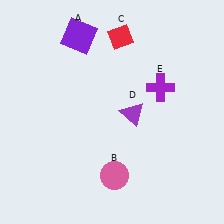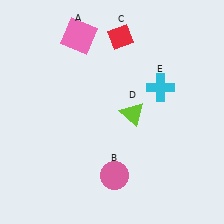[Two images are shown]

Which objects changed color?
A changed from purple to pink. D changed from purple to lime. E changed from purple to cyan.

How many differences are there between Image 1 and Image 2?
There are 3 differences between the two images.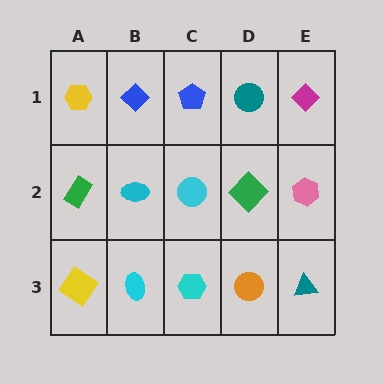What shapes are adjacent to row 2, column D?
A teal circle (row 1, column D), an orange circle (row 3, column D), a cyan circle (row 2, column C), a pink hexagon (row 2, column E).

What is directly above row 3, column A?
A green rectangle.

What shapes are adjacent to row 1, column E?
A pink hexagon (row 2, column E), a teal circle (row 1, column D).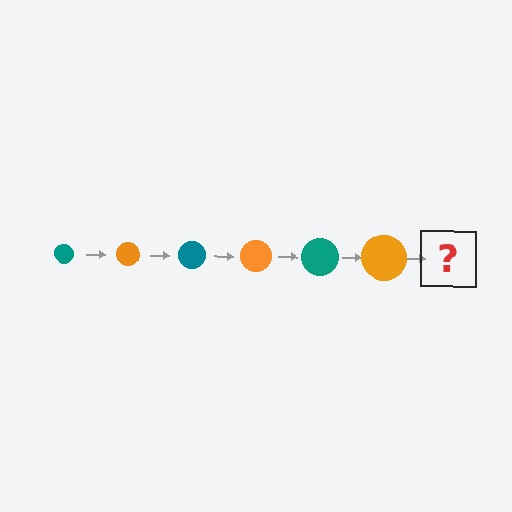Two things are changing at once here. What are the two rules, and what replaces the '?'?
The two rules are that the circle grows larger each step and the color cycles through teal and orange. The '?' should be a teal circle, larger than the previous one.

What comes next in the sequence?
The next element should be a teal circle, larger than the previous one.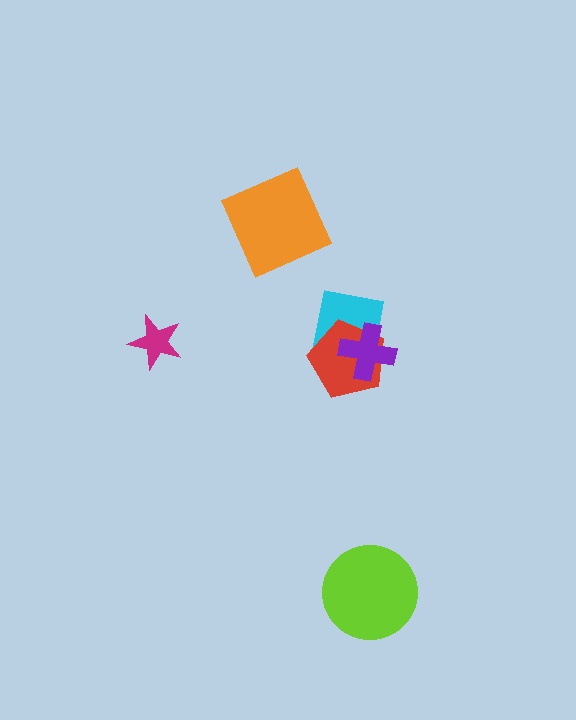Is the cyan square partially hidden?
Yes, it is partially covered by another shape.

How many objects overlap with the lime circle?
0 objects overlap with the lime circle.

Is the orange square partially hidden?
No, no other shape covers it.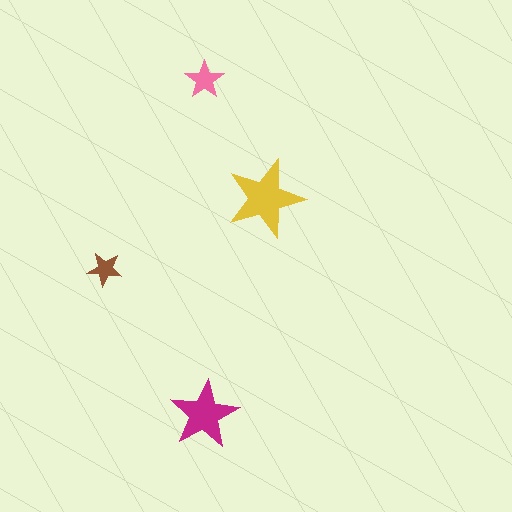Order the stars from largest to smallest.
the yellow one, the magenta one, the pink one, the brown one.